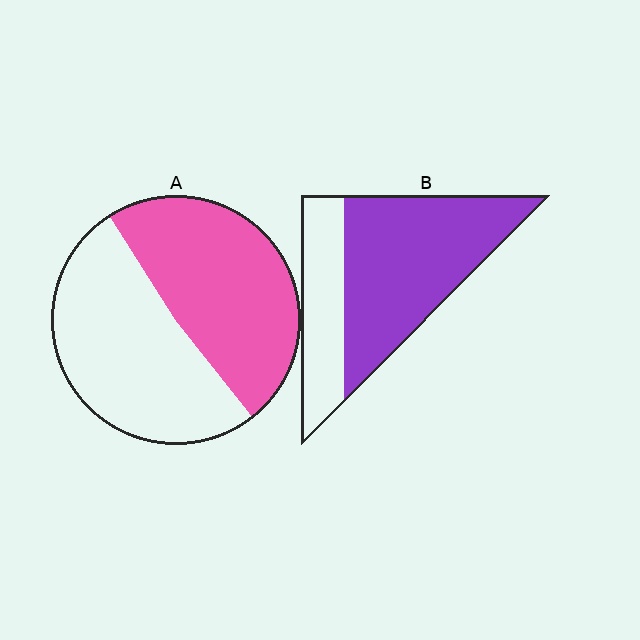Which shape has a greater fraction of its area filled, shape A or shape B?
Shape B.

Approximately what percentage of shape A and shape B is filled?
A is approximately 50% and B is approximately 70%.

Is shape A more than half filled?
Roughly half.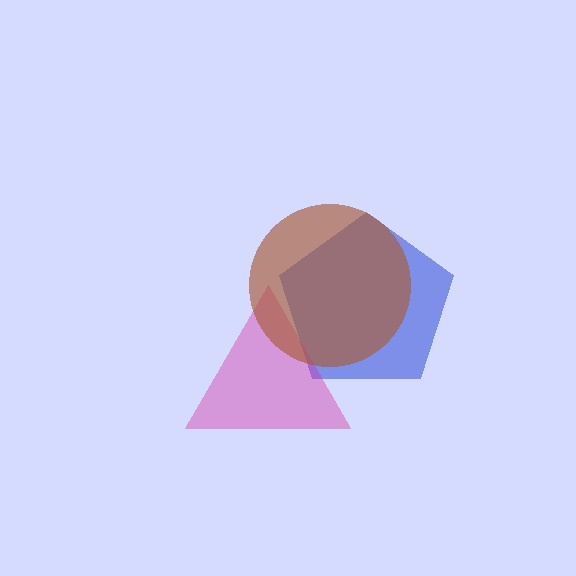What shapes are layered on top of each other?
The layered shapes are: a blue pentagon, a magenta triangle, a brown circle.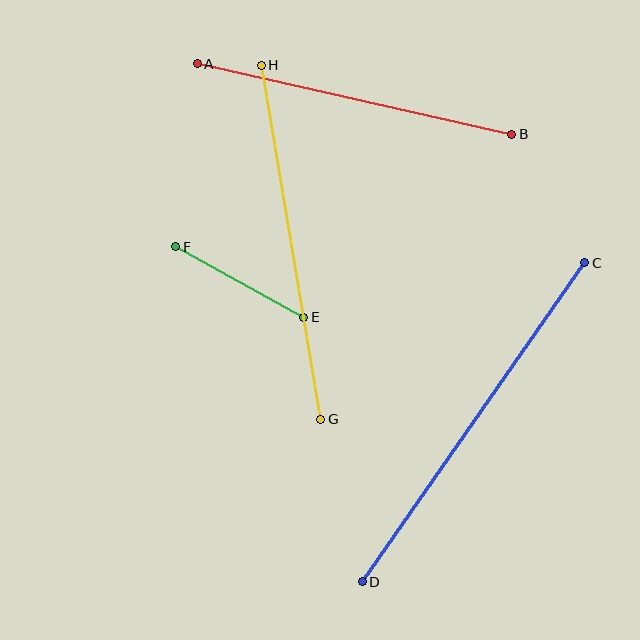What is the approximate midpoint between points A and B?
The midpoint is at approximately (355, 99) pixels.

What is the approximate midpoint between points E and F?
The midpoint is at approximately (240, 282) pixels.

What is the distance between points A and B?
The distance is approximately 322 pixels.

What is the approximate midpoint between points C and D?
The midpoint is at approximately (473, 422) pixels.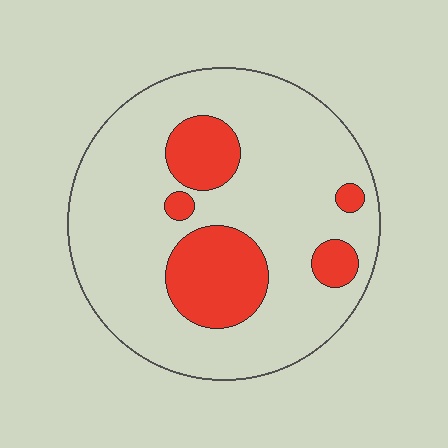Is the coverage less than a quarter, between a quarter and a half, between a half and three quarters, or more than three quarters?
Less than a quarter.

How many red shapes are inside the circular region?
5.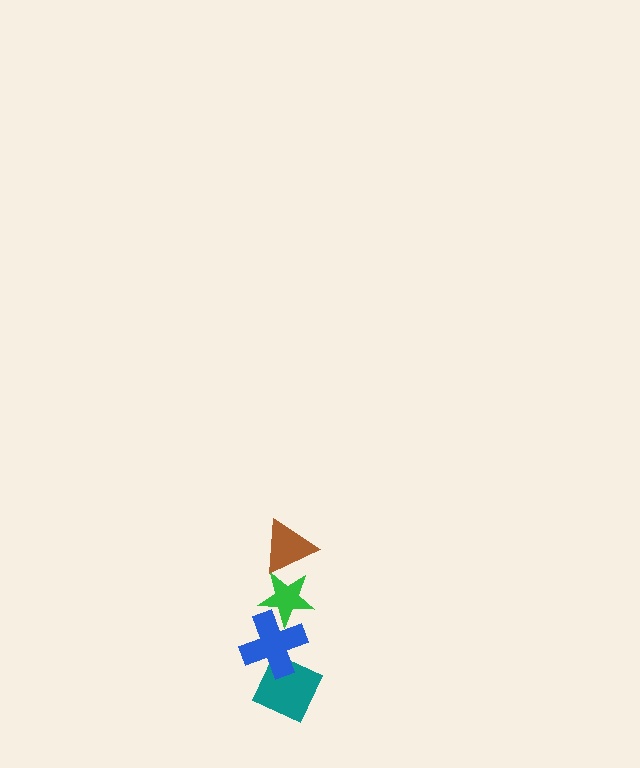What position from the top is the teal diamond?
The teal diamond is 4th from the top.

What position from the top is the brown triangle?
The brown triangle is 1st from the top.